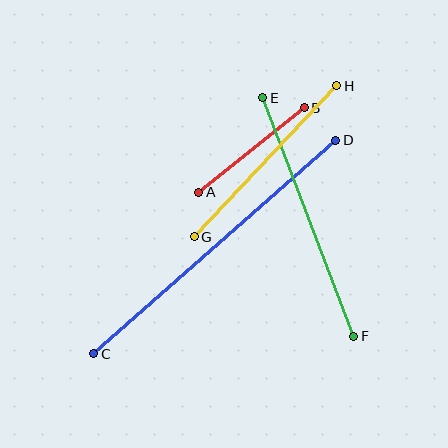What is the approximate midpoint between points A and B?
The midpoint is at approximately (251, 150) pixels.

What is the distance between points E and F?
The distance is approximately 255 pixels.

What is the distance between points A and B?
The distance is approximately 135 pixels.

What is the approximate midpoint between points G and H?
The midpoint is at approximately (265, 161) pixels.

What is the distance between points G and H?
The distance is approximately 208 pixels.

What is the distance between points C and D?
The distance is approximately 323 pixels.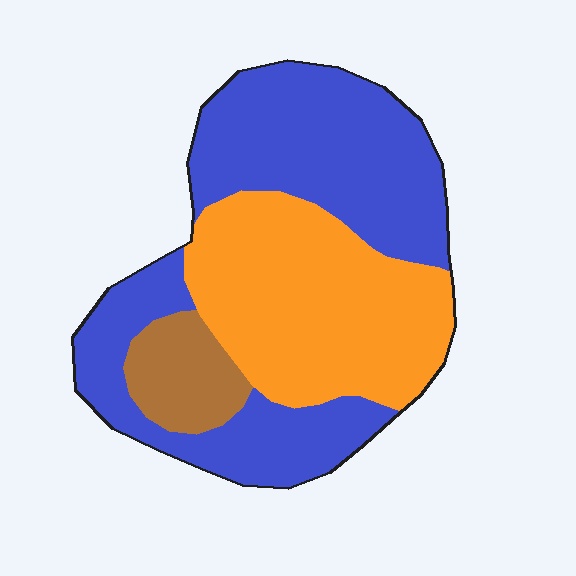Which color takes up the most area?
Blue, at roughly 50%.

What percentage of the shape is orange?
Orange covers 38% of the shape.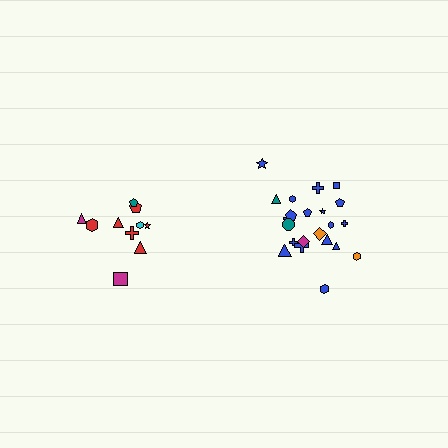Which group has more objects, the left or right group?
The right group.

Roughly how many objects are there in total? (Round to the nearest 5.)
Roughly 30 objects in total.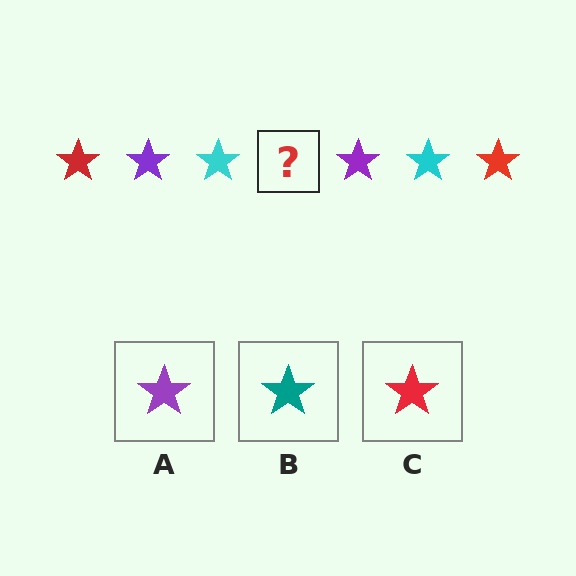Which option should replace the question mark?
Option C.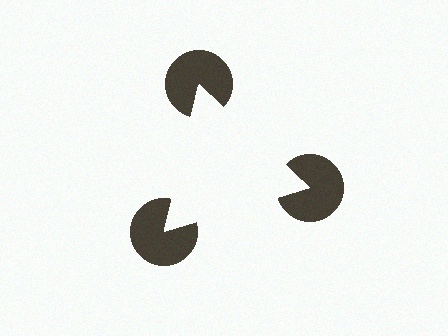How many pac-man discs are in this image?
There are 3 — one at each vertex of the illusory triangle.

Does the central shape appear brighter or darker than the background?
It typically appears slightly brighter than the background, even though no actual brightness change is drawn.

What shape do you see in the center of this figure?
An illusory triangle — its edges are inferred from the aligned wedge cuts in the pac-man discs, not physically drawn.